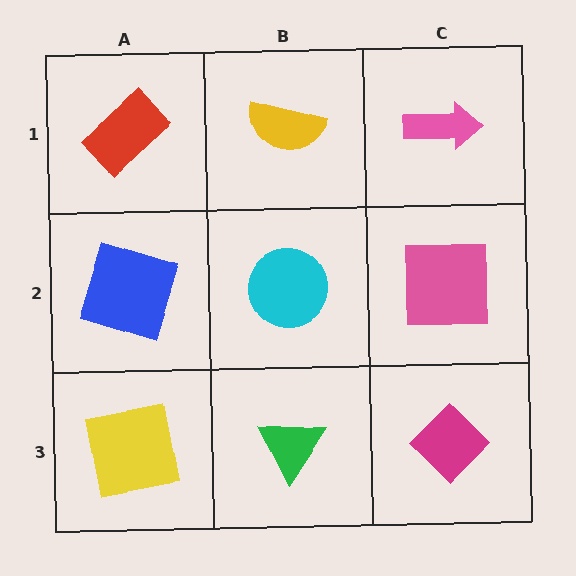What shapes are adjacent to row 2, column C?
A pink arrow (row 1, column C), a magenta diamond (row 3, column C), a cyan circle (row 2, column B).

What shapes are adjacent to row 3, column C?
A pink square (row 2, column C), a green triangle (row 3, column B).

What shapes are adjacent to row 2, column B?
A yellow semicircle (row 1, column B), a green triangle (row 3, column B), a blue square (row 2, column A), a pink square (row 2, column C).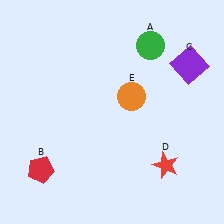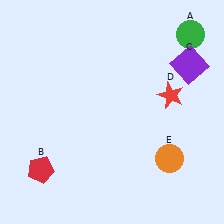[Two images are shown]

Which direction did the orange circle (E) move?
The orange circle (E) moved down.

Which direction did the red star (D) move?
The red star (D) moved up.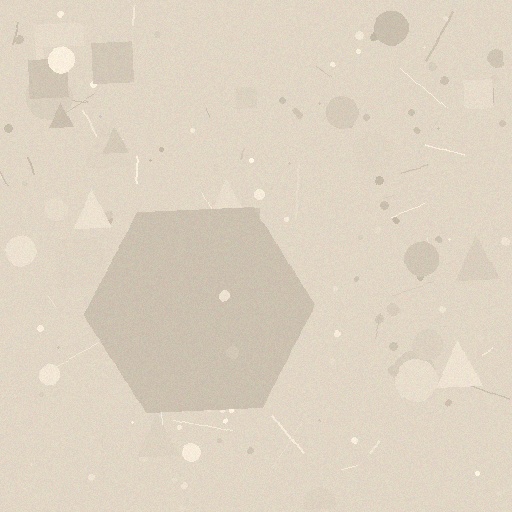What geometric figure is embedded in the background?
A hexagon is embedded in the background.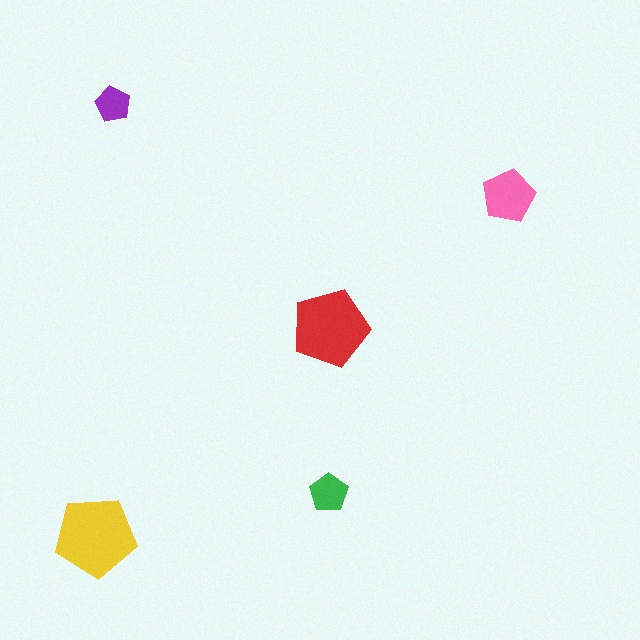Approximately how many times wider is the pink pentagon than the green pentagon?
About 1.5 times wider.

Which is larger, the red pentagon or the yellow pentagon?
The yellow one.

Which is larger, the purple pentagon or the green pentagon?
The green one.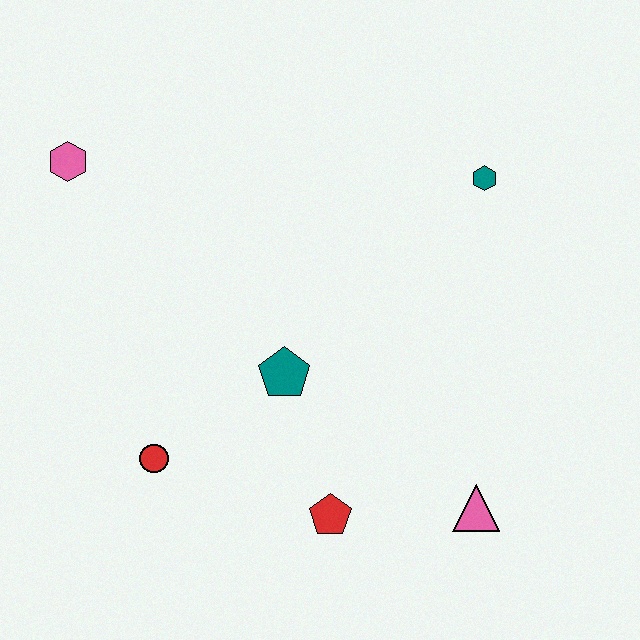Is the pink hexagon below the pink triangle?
No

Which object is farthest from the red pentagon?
The pink hexagon is farthest from the red pentagon.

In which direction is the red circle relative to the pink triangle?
The red circle is to the left of the pink triangle.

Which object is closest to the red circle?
The teal pentagon is closest to the red circle.